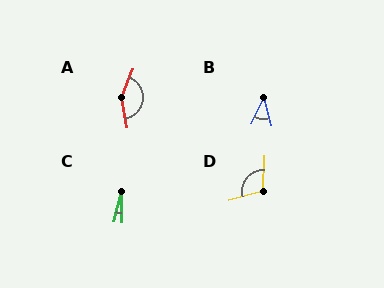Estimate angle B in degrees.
Approximately 41 degrees.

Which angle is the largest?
A, at approximately 148 degrees.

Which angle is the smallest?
C, at approximately 16 degrees.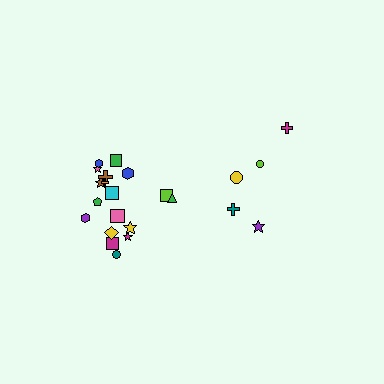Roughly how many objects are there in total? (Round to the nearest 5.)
Roughly 25 objects in total.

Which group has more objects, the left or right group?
The left group.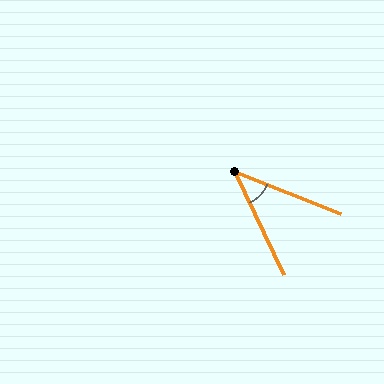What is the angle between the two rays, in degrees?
Approximately 43 degrees.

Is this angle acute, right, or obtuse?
It is acute.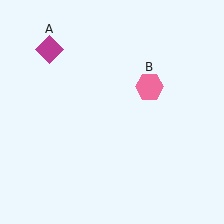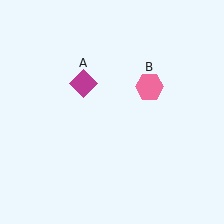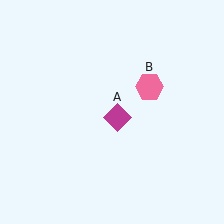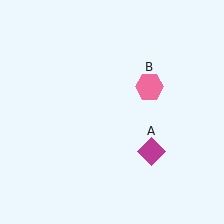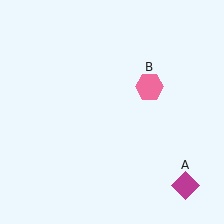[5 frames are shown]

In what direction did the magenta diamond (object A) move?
The magenta diamond (object A) moved down and to the right.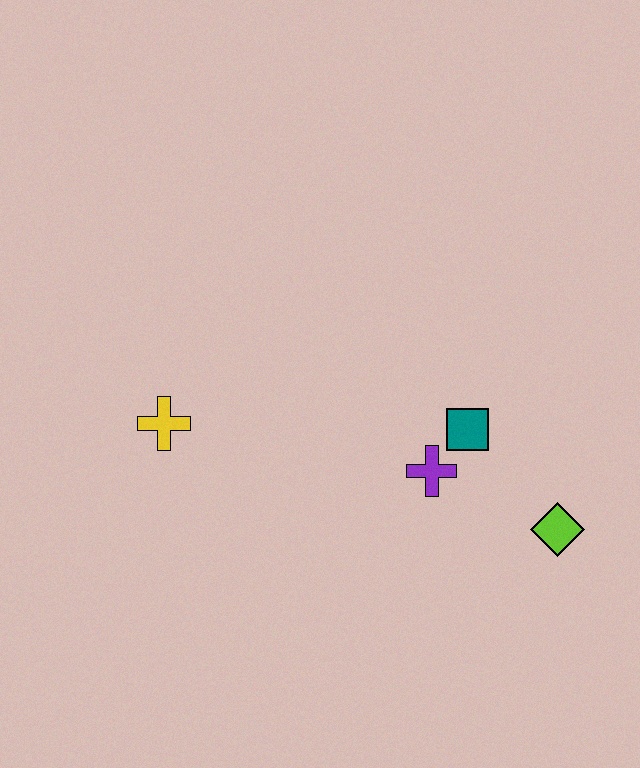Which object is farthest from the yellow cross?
The lime diamond is farthest from the yellow cross.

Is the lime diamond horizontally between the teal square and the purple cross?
No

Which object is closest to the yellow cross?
The purple cross is closest to the yellow cross.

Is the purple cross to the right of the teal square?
No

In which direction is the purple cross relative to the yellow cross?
The purple cross is to the right of the yellow cross.